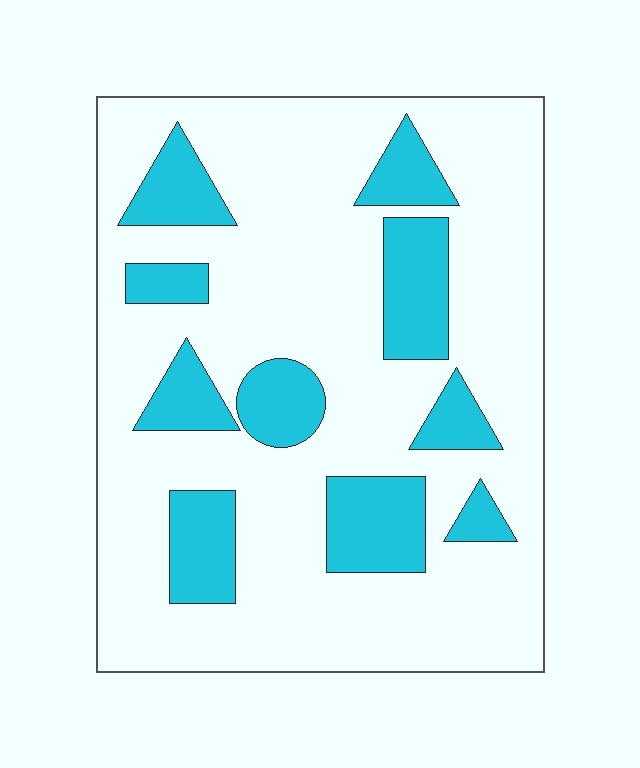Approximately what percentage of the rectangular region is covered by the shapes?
Approximately 25%.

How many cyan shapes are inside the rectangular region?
10.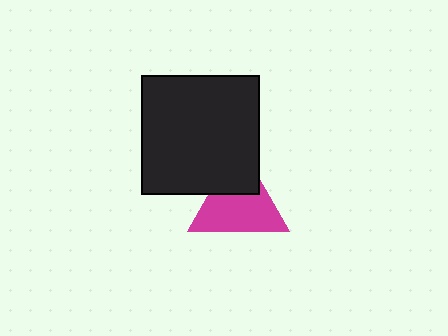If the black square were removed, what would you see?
You would see the complete magenta triangle.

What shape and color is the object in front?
The object in front is a black square.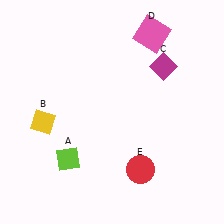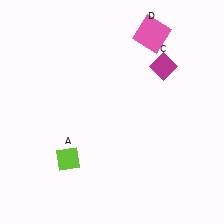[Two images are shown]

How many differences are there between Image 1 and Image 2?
There are 2 differences between the two images.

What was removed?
The yellow diamond (B), the red circle (E) were removed in Image 2.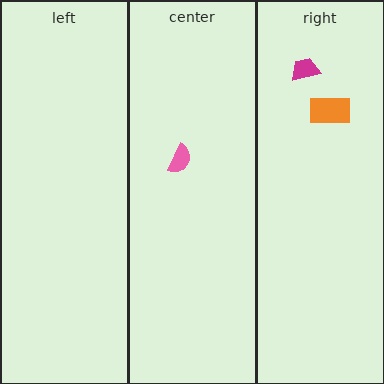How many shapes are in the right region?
2.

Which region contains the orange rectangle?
The right region.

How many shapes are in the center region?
1.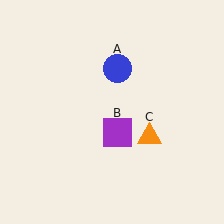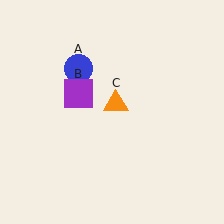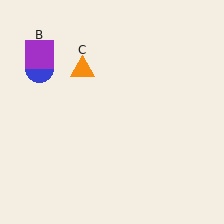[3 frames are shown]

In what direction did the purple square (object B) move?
The purple square (object B) moved up and to the left.